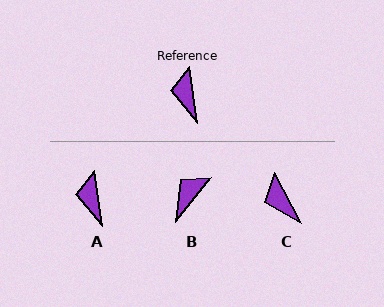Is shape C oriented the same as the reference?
No, it is off by about 20 degrees.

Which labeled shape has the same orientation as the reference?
A.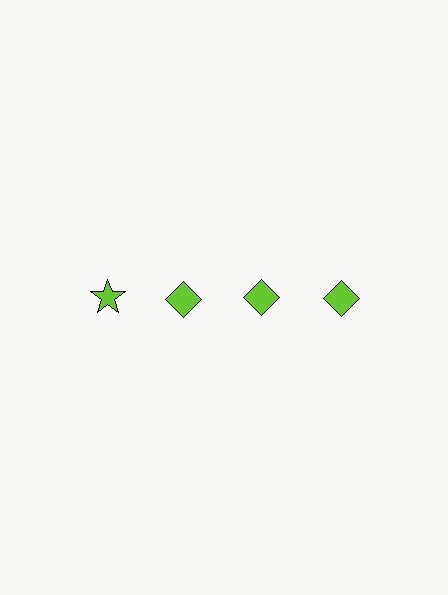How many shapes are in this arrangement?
There are 4 shapes arranged in a grid pattern.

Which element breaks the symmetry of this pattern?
The lime star in the top row, leftmost column breaks the symmetry. All other shapes are lime diamonds.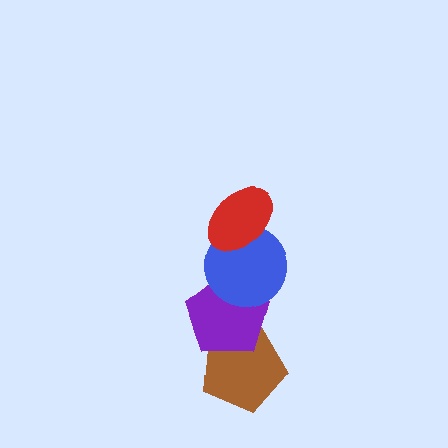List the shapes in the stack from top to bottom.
From top to bottom: the red ellipse, the blue circle, the purple pentagon, the brown pentagon.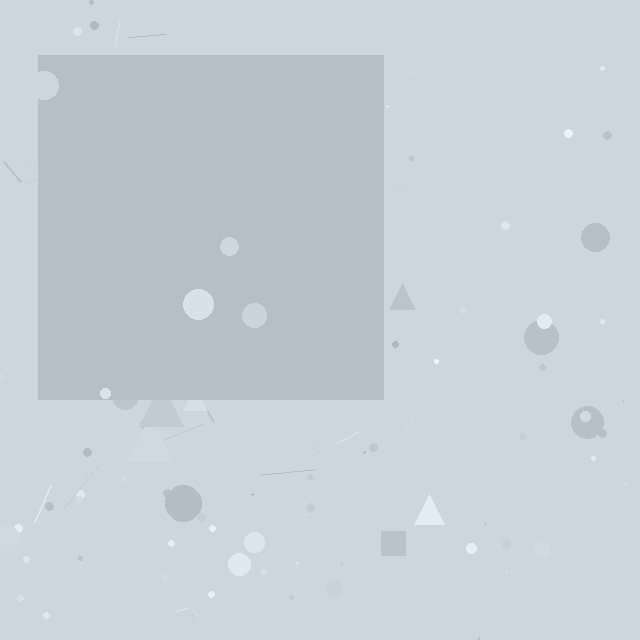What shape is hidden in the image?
A square is hidden in the image.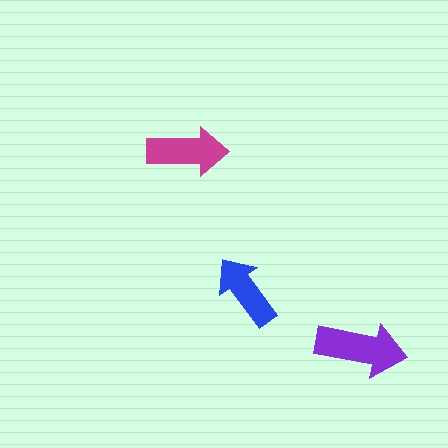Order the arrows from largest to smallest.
the purple one, the magenta one, the blue one.